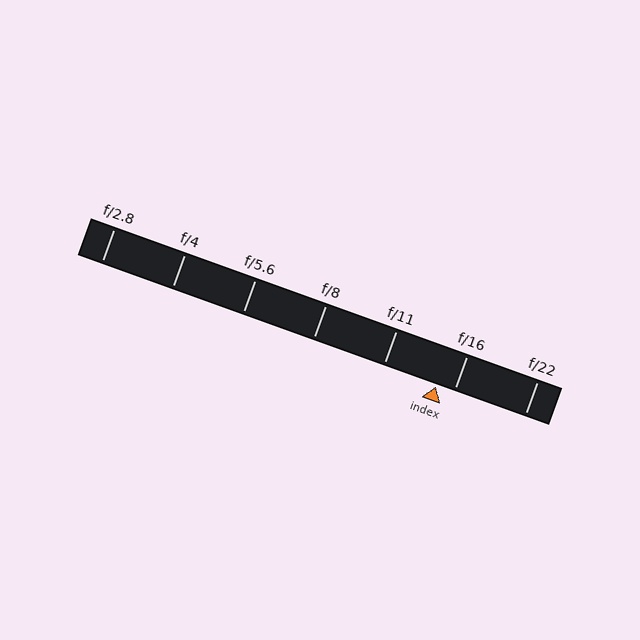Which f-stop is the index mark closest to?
The index mark is closest to f/16.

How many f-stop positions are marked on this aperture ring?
There are 7 f-stop positions marked.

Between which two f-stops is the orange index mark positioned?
The index mark is between f/11 and f/16.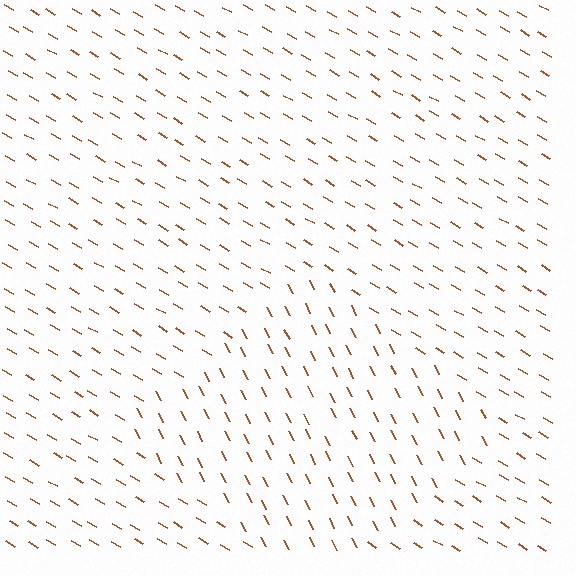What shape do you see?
I see a diamond.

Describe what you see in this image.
The image is filled with small brown line segments. A diamond region in the image has lines oriented differently from the surrounding lines, creating a visible texture boundary.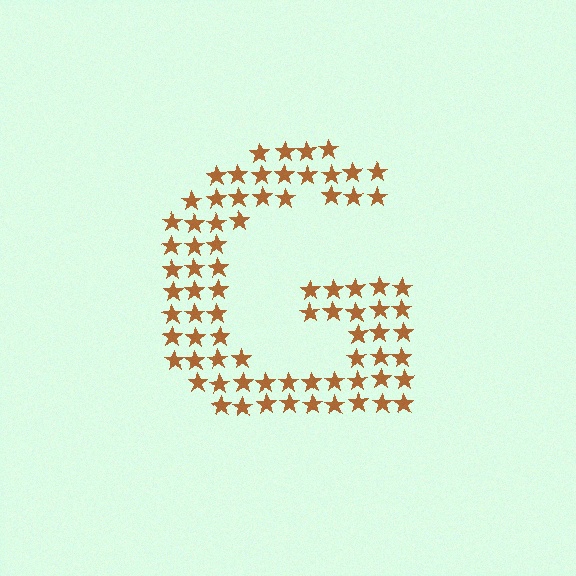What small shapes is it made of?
It is made of small stars.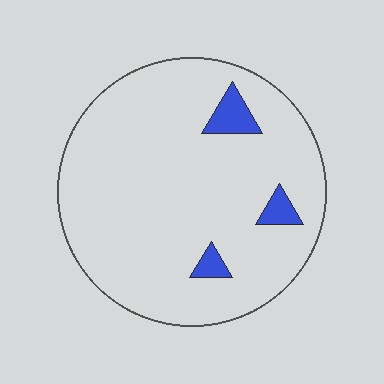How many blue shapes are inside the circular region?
3.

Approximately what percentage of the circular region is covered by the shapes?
Approximately 5%.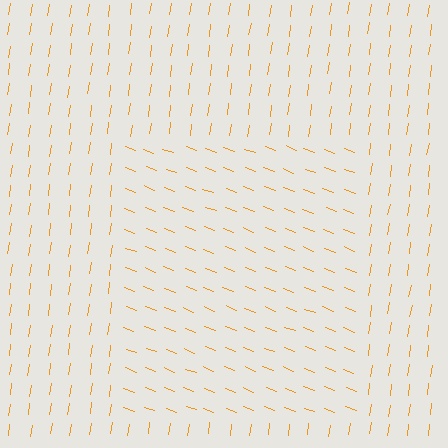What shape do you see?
I see a rectangle.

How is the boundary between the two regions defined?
The boundary is defined purely by a change in line orientation (approximately 77 degrees difference). All lines are the same color and thickness.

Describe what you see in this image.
The image is filled with small orange line segments. A rectangle region in the image has lines oriented differently from the surrounding lines, creating a visible texture boundary.